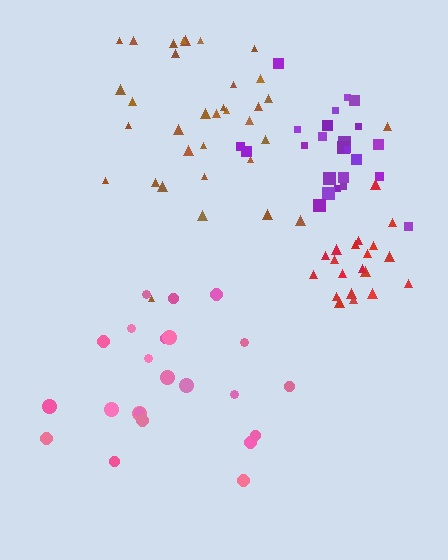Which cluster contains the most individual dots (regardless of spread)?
Brown (35).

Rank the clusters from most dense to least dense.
red, purple, brown, pink.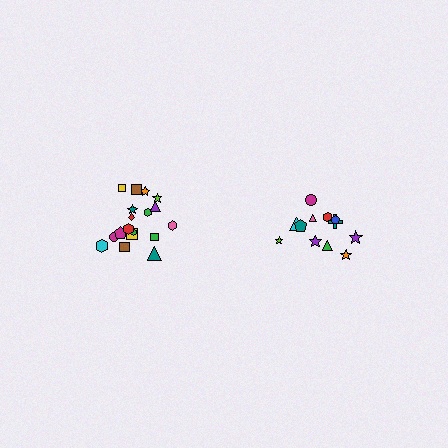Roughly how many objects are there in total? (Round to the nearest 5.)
Roughly 30 objects in total.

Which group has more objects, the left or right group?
The left group.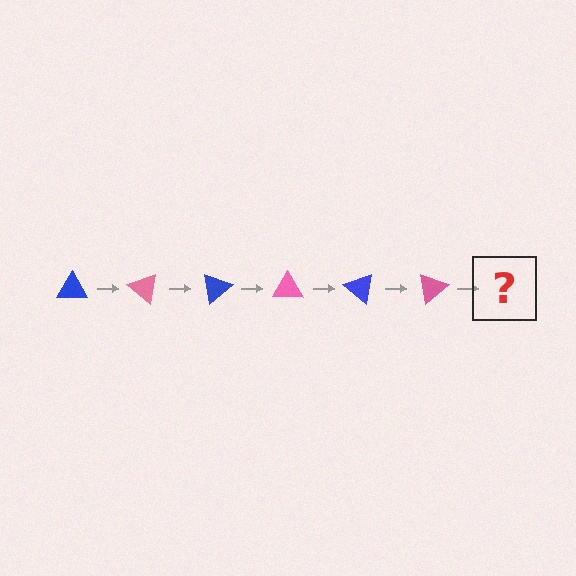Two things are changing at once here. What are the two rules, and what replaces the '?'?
The two rules are that it rotates 40 degrees each step and the color cycles through blue and pink. The '?' should be a blue triangle, rotated 240 degrees from the start.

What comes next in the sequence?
The next element should be a blue triangle, rotated 240 degrees from the start.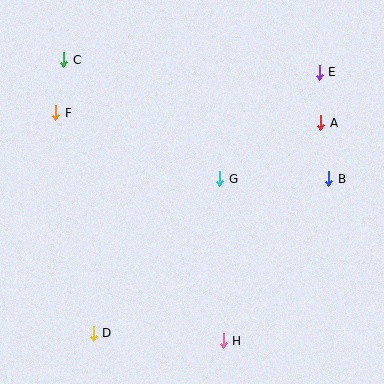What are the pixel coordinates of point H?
Point H is at (223, 341).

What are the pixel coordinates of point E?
Point E is at (319, 72).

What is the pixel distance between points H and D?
The distance between H and D is 130 pixels.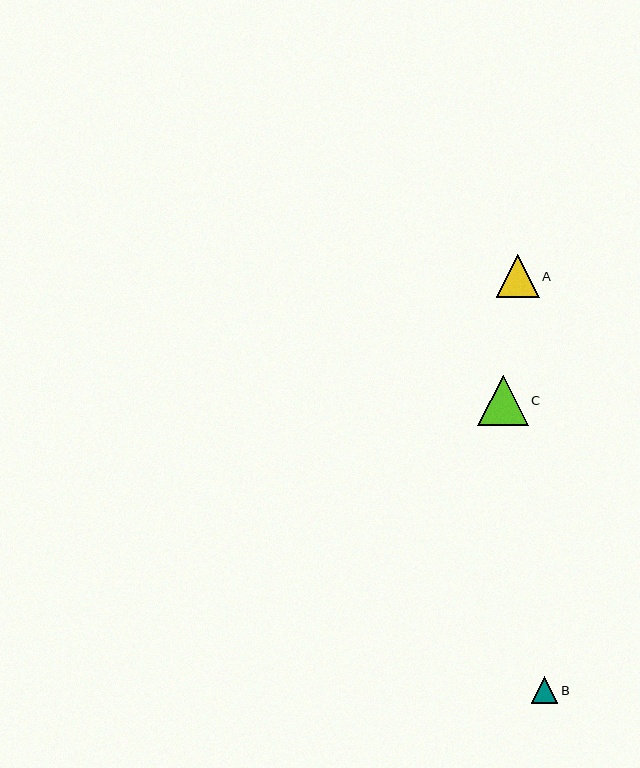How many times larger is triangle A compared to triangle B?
Triangle A is approximately 1.6 times the size of triangle B.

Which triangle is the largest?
Triangle C is the largest with a size of approximately 50 pixels.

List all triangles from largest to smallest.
From largest to smallest: C, A, B.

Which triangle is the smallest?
Triangle B is the smallest with a size of approximately 27 pixels.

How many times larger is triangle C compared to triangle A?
Triangle C is approximately 1.2 times the size of triangle A.